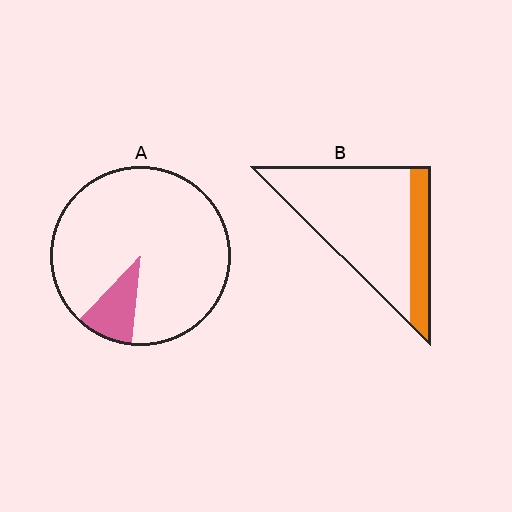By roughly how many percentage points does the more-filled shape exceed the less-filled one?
By roughly 10 percentage points (B over A).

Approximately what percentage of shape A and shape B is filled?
A is approximately 10% and B is approximately 20%.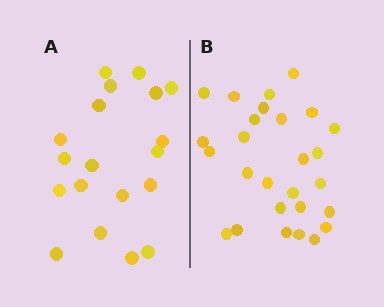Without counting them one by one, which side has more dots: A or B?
Region B (the right region) has more dots.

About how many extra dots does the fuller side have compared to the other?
Region B has roughly 8 or so more dots than region A.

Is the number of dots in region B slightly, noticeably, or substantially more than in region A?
Region B has noticeably more, but not dramatically so. The ratio is roughly 1.4 to 1.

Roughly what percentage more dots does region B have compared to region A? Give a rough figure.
About 40% more.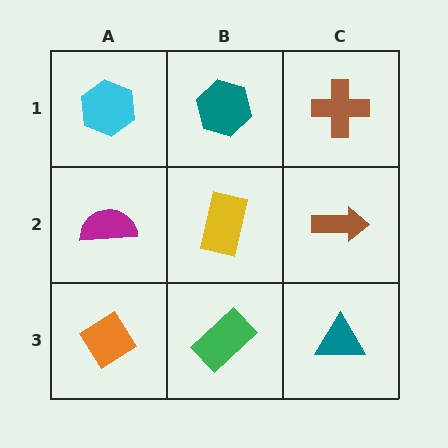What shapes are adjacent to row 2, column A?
A cyan hexagon (row 1, column A), an orange diamond (row 3, column A), a yellow rectangle (row 2, column B).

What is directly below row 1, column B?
A yellow rectangle.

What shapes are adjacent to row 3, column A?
A magenta semicircle (row 2, column A), a green rectangle (row 3, column B).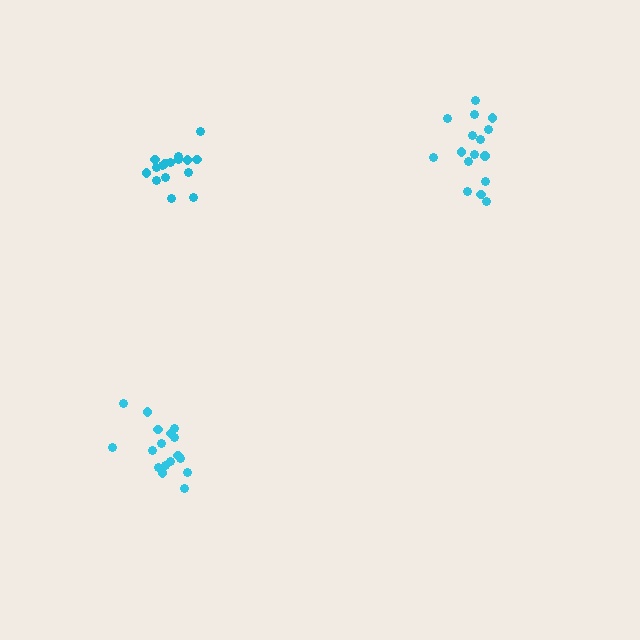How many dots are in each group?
Group 1: 17 dots, Group 2: 16 dots, Group 3: 16 dots (49 total).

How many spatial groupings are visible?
There are 3 spatial groupings.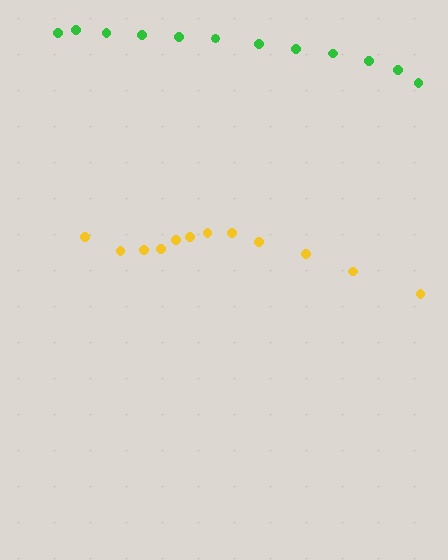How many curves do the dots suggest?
There are 2 distinct paths.